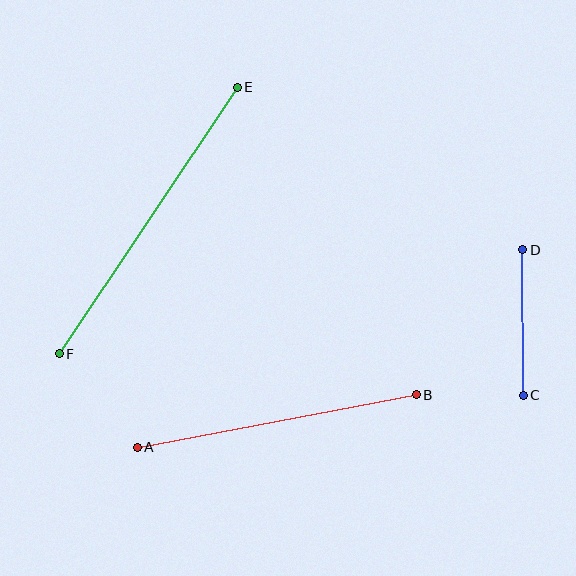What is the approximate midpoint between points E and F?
The midpoint is at approximately (148, 220) pixels.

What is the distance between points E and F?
The distance is approximately 321 pixels.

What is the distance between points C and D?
The distance is approximately 145 pixels.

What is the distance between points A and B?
The distance is approximately 284 pixels.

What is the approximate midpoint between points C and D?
The midpoint is at approximately (523, 323) pixels.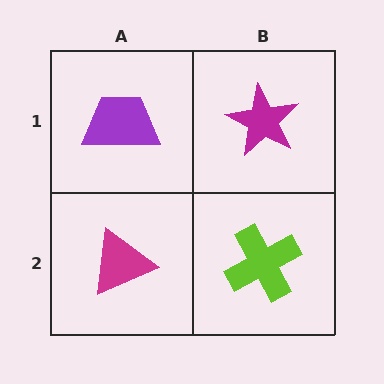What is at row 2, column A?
A magenta triangle.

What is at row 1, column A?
A purple trapezoid.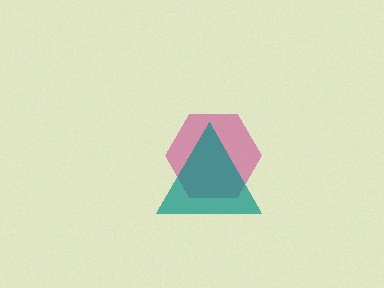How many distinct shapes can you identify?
There are 2 distinct shapes: a magenta hexagon, a teal triangle.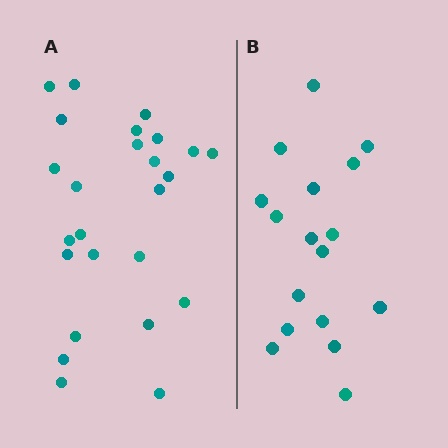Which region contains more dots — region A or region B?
Region A (the left region) has more dots.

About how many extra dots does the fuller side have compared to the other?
Region A has roughly 8 or so more dots than region B.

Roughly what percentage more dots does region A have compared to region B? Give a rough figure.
About 45% more.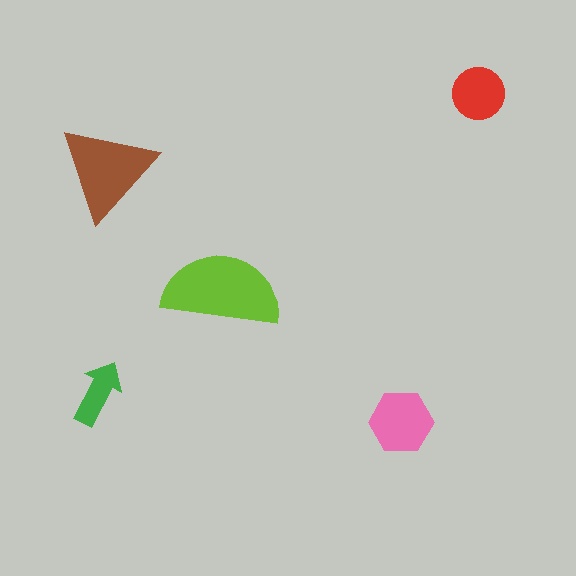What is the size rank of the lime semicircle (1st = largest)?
1st.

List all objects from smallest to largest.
The green arrow, the red circle, the pink hexagon, the brown triangle, the lime semicircle.